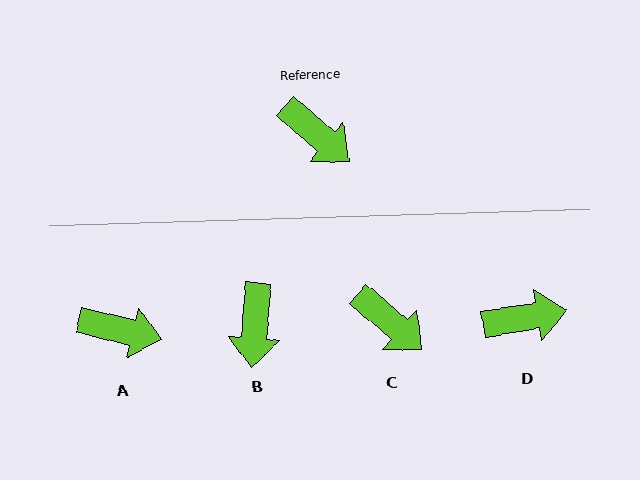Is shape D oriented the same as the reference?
No, it is off by about 51 degrees.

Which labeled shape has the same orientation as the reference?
C.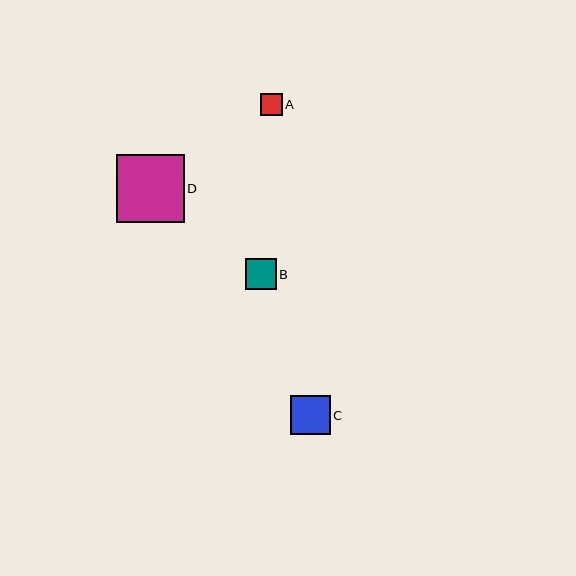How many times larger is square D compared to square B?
Square D is approximately 2.2 times the size of square B.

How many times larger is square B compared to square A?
Square B is approximately 1.4 times the size of square A.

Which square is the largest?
Square D is the largest with a size of approximately 68 pixels.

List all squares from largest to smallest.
From largest to smallest: D, C, B, A.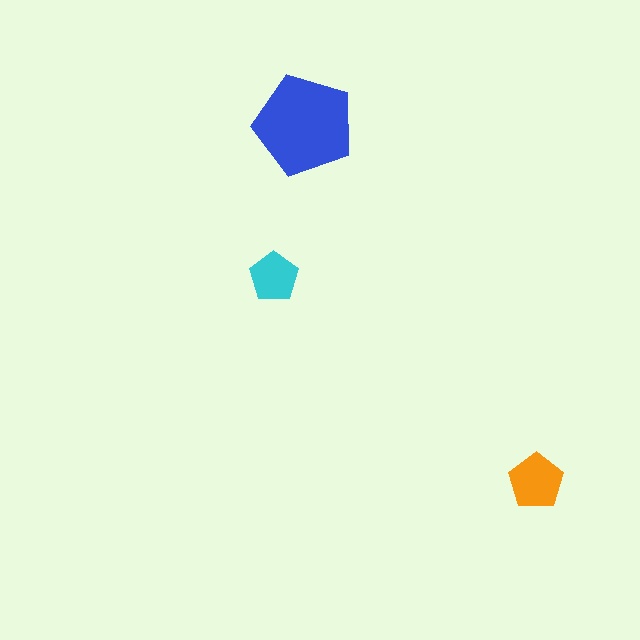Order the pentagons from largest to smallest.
the blue one, the orange one, the cyan one.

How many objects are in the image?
There are 3 objects in the image.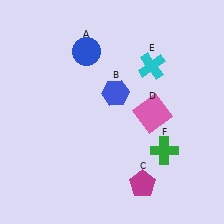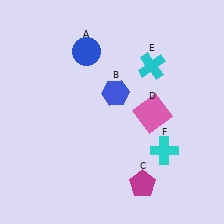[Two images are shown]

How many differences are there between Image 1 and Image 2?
There is 1 difference between the two images.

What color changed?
The cross (F) changed from green in Image 1 to cyan in Image 2.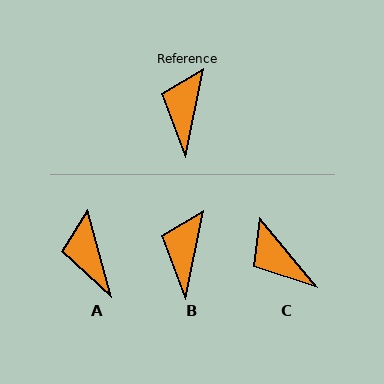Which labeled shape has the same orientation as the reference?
B.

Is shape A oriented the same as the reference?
No, it is off by about 27 degrees.